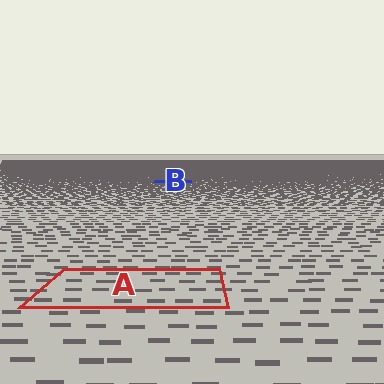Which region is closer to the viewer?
Region A is closer. The texture elements there are larger and more spread out.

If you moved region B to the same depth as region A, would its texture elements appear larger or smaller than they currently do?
They would appear larger. At a closer depth, the same texture elements are projected at a bigger on-screen size.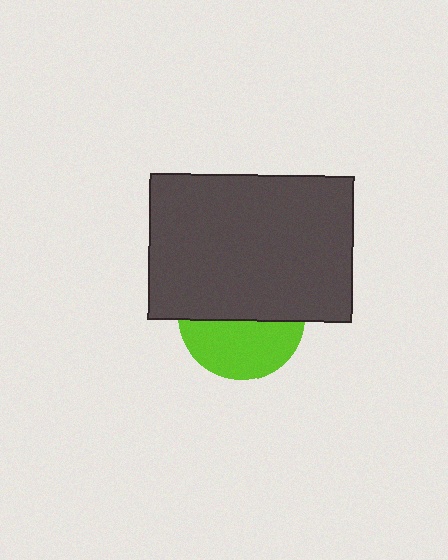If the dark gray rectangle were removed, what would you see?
You would see the complete lime circle.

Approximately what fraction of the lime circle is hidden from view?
Roughly 55% of the lime circle is hidden behind the dark gray rectangle.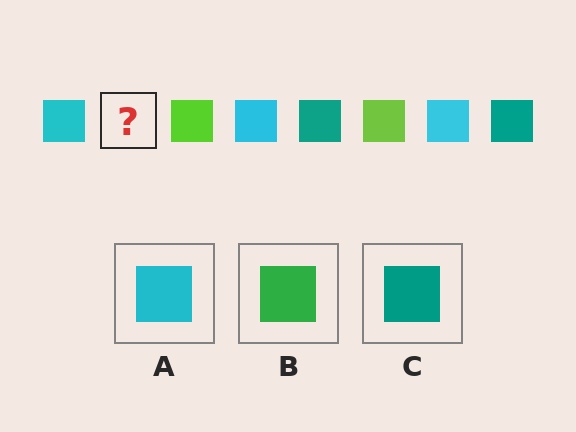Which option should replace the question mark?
Option C.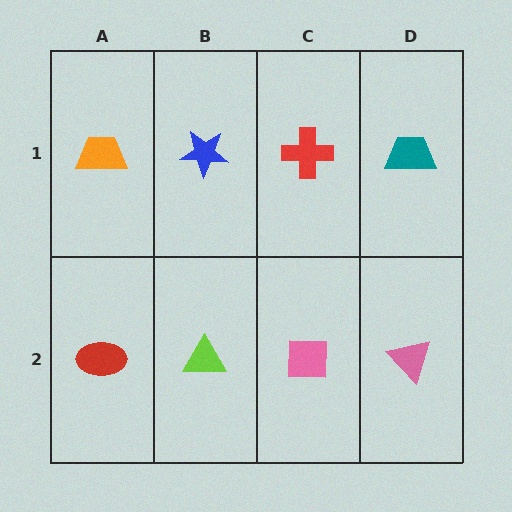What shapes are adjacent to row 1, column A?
A red ellipse (row 2, column A), a blue star (row 1, column B).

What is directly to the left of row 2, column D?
A pink square.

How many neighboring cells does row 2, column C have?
3.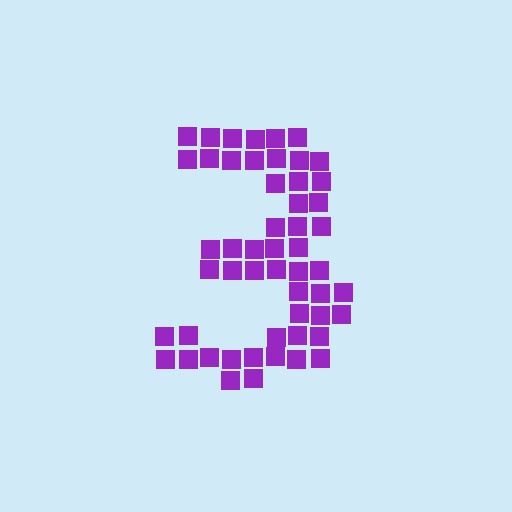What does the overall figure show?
The overall figure shows the digit 3.